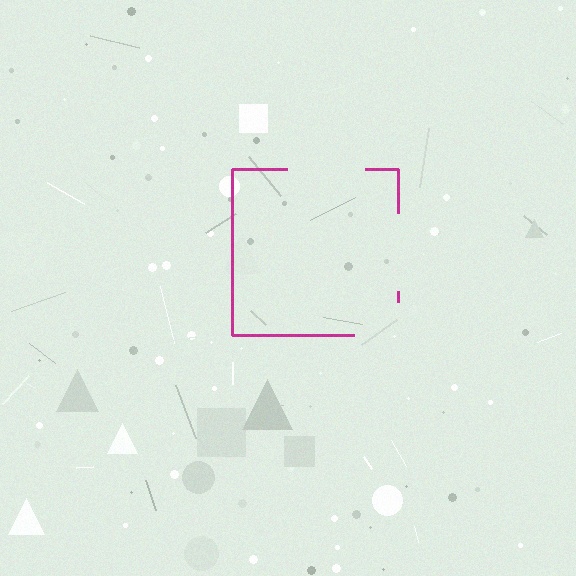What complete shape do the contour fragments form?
The contour fragments form a square.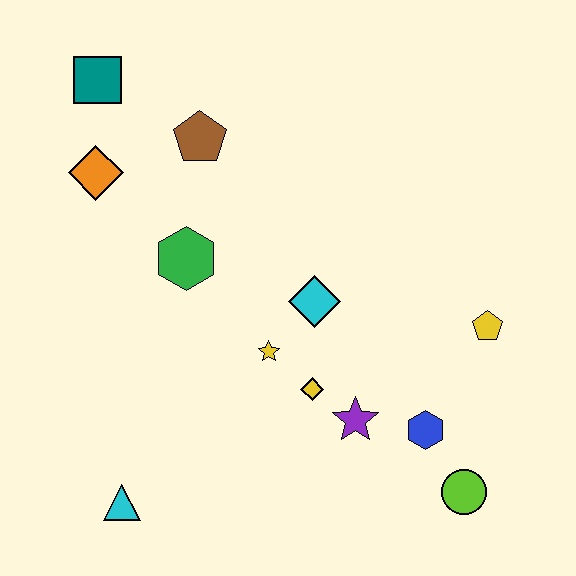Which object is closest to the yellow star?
The yellow diamond is closest to the yellow star.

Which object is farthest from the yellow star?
The teal square is farthest from the yellow star.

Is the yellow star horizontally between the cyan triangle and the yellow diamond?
Yes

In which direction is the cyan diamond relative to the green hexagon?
The cyan diamond is to the right of the green hexagon.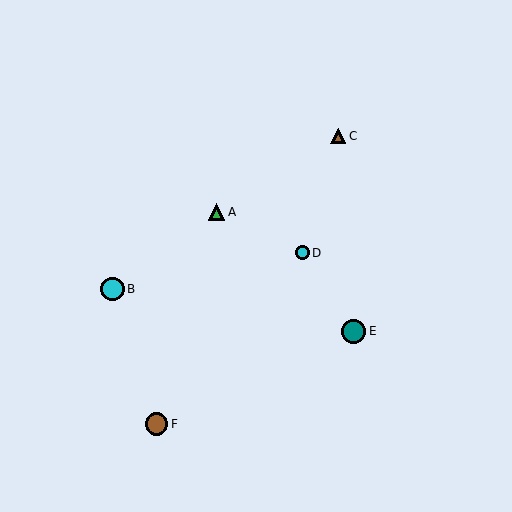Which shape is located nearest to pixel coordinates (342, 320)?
The teal circle (labeled E) at (354, 331) is nearest to that location.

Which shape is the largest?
The teal circle (labeled E) is the largest.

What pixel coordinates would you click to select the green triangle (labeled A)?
Click at (217, 212) to select the green triangle A.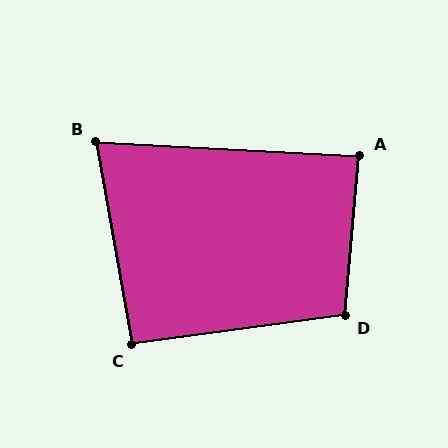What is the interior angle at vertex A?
Approximately 88 degrees (approximately right).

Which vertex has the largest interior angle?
D, at approximately 103 degrees.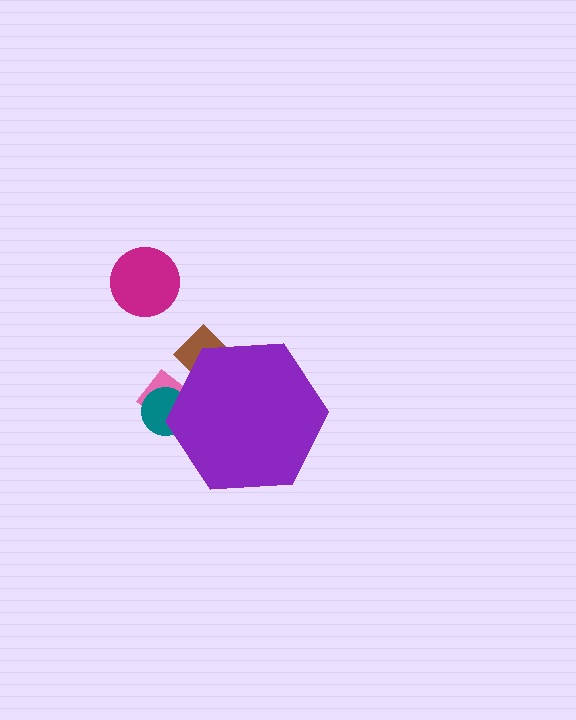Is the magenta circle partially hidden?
No, the magenta circle is fully visible.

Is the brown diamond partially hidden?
Yes, the brown diamond is partially hidden behind the purple hexagon.